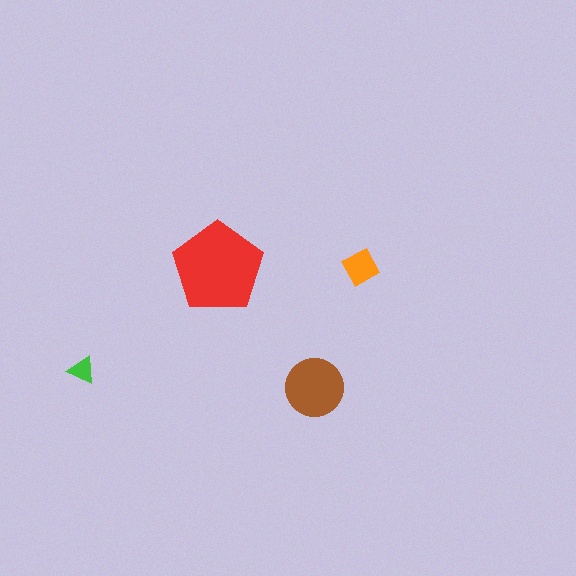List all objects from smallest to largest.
The green triangle, the orange square, the brown circle, the red pentagon.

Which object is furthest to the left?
The green triangle is leftmost.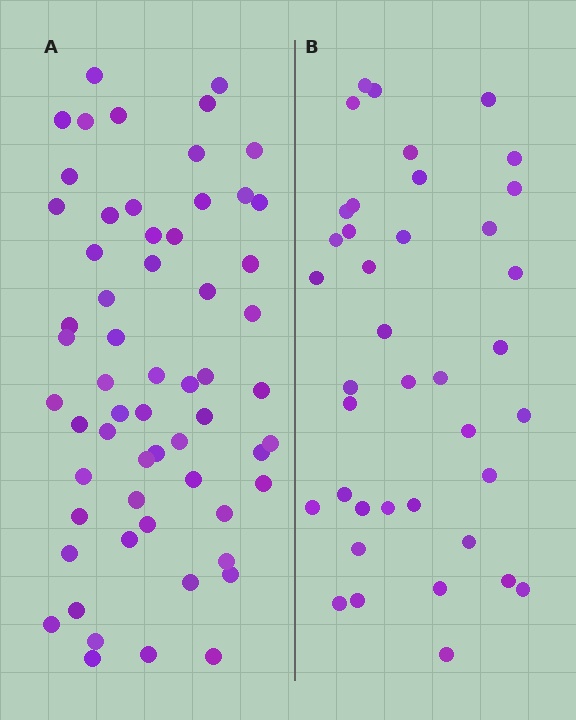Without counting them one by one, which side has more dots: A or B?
Region A (the left region) has more dots.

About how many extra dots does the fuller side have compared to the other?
Region A has approximately 20 more dots than region B.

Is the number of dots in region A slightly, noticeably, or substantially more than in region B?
Region A has substantially more. The ratio is roughly 1.5 to 1.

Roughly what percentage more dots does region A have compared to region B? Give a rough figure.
About 55% more.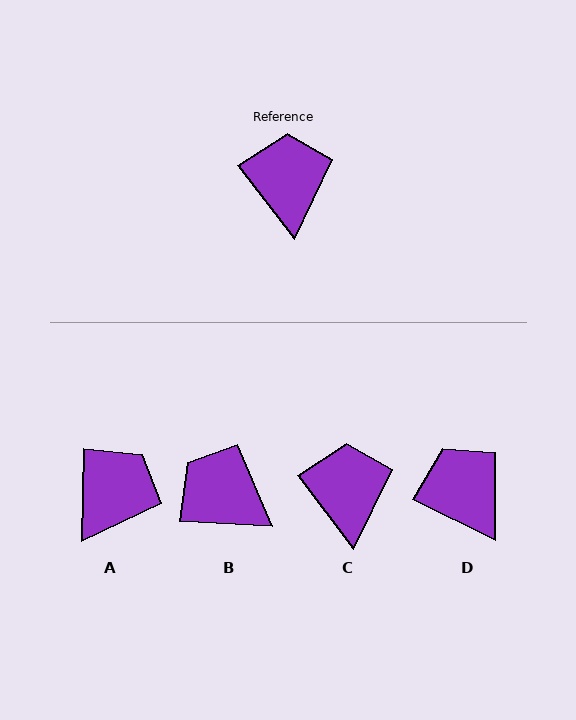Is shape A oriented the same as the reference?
No, it is off by about 39 degrees.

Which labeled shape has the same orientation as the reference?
C.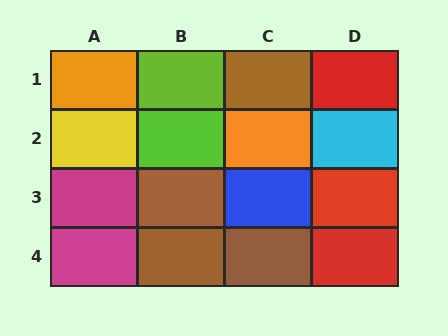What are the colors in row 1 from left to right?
Orange, lime, brown, red.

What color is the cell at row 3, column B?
Brown.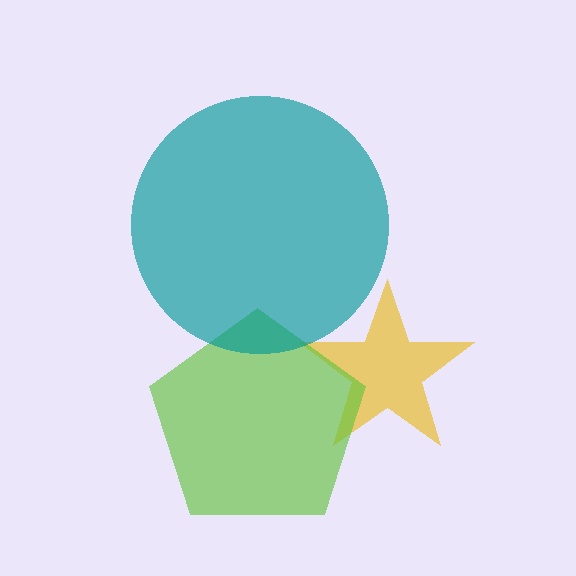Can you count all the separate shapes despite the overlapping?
Yes, there are 3 separate shapes.